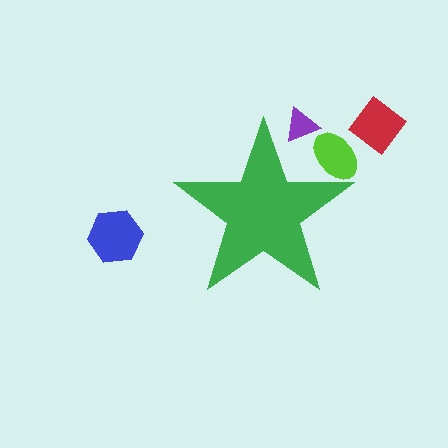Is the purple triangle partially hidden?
Yes, the purple triangle is partially hidden behind the green star.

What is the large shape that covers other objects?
A green star.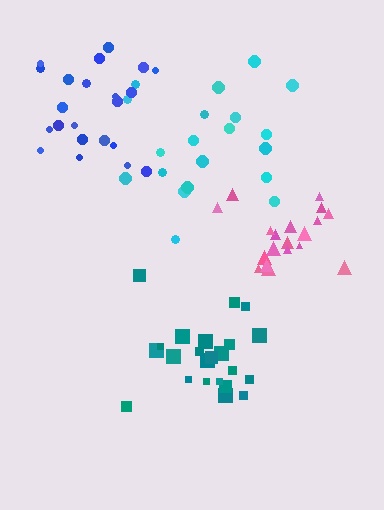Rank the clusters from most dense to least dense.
pink, blue, teal, cyan.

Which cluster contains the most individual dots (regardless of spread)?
Teal (23).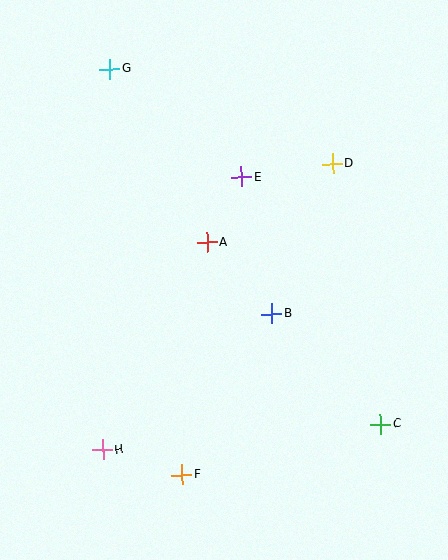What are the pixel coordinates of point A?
Point A is at (207, 242).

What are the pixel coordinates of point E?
Point E is at (242, 177).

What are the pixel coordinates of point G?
Point G is at (110, 69).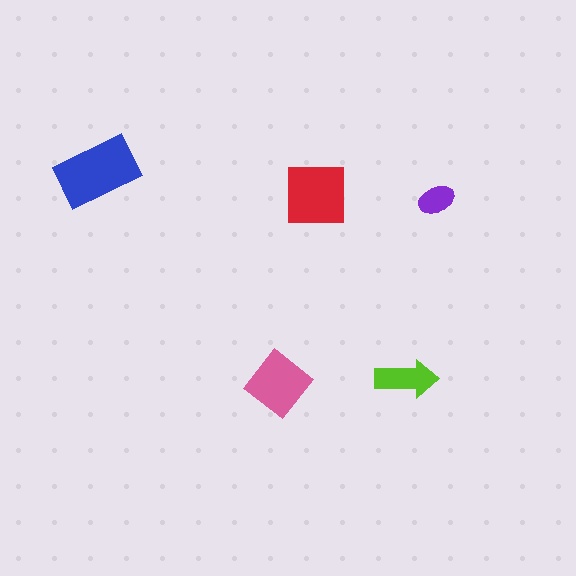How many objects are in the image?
There are 5 objects in the image.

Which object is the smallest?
The purple ellipse.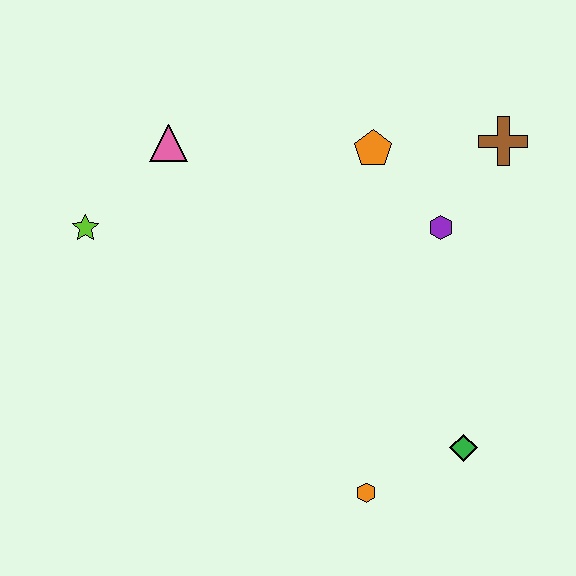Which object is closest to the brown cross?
The purple hexagon is closest to the brown cross.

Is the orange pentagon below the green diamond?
No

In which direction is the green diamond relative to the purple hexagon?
The green diamond is below the purple hexagon.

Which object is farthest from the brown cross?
The lime star is farthest from the brown cross.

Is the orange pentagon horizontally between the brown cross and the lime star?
Yes